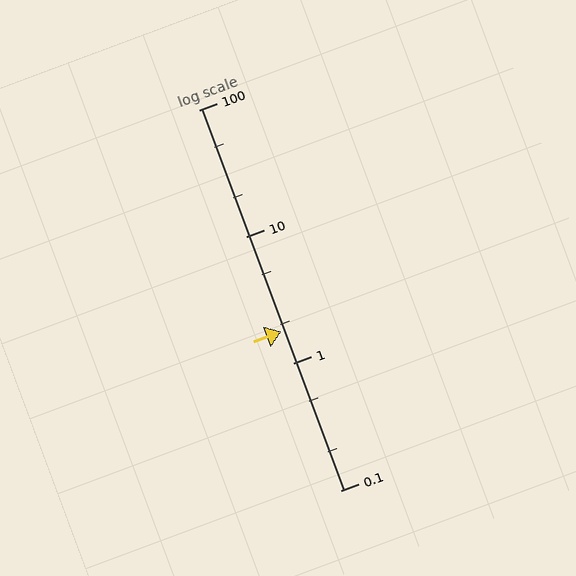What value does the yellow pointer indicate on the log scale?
The pointer indicates approximately 1.8.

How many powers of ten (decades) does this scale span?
The scale spans 3 decades, from 0.1 to 100.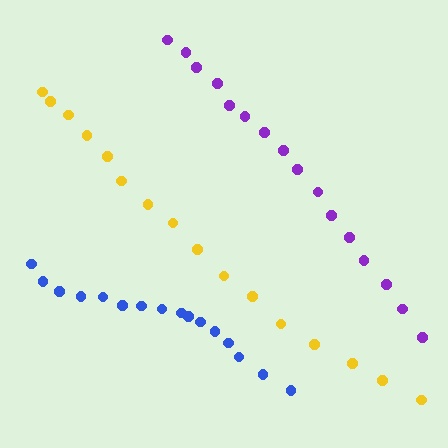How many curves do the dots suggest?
There are 3 distinct paths.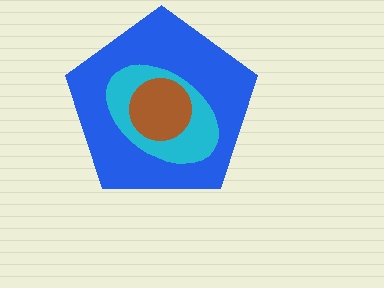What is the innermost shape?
The brown circle.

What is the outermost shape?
The blue pentagon.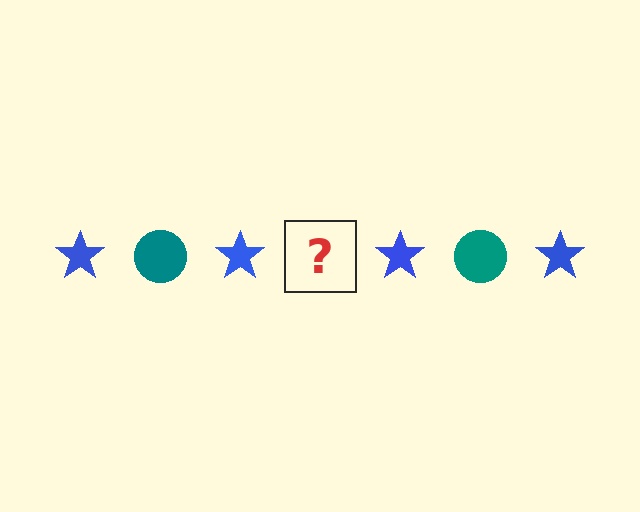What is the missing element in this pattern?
The missing element is a teal circle.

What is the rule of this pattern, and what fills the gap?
The rule is that the pattern alternates between blue star and teal circle. The gap should be filled with a teal circle.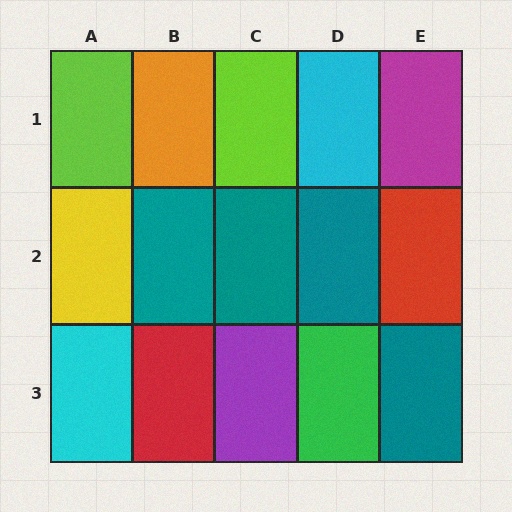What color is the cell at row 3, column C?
Purple.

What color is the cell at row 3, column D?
Green.